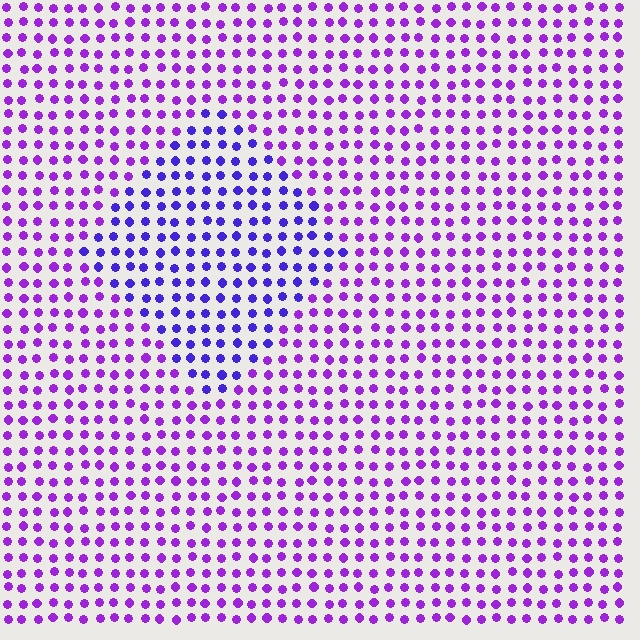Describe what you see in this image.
The image is filled with small purple elements in a uniform arrangement. A diamond-shaped region is visible where the elements are tinted to a slightly different hue, forming a subtle color boundary.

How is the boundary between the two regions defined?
The boundary is defined purely by a slight shift in hue (about 29 degrees). Spacing, size, and orientation are identical on both sides.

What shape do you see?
I see a diamond.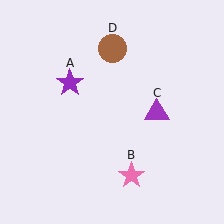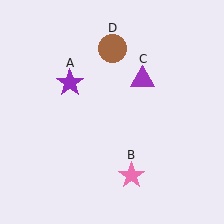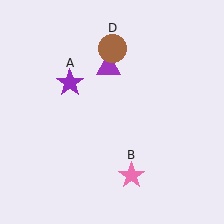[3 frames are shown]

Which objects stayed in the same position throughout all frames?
Purple star (object A) and pink star (object B) and brown circle (object D) remained stationary.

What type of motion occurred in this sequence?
The purple triangle (object C) rotated counterclockwise around the center of the scene.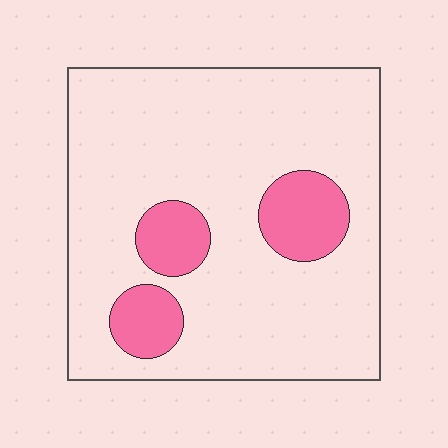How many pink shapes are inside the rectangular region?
3.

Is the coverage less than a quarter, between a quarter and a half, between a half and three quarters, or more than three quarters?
Less than a quarter.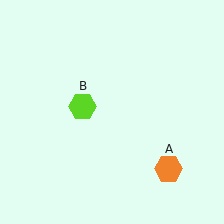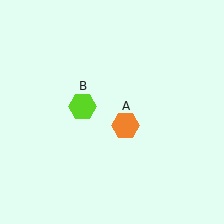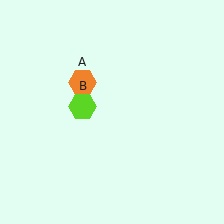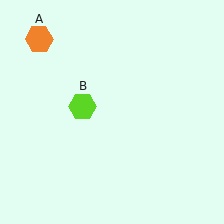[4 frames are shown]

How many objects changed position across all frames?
1 object changed position: orange hexagon (object A).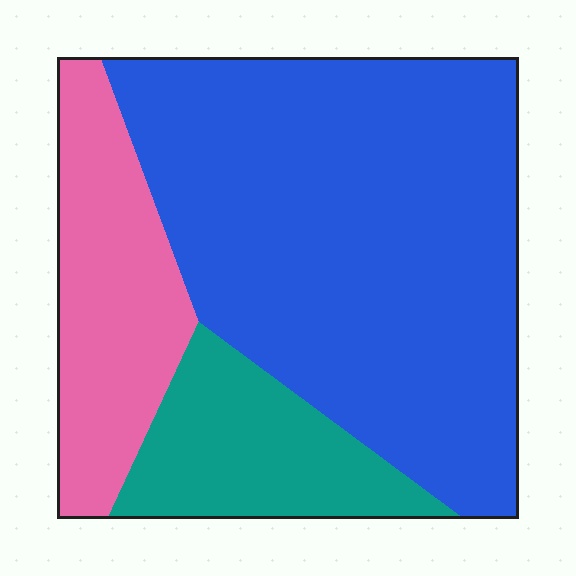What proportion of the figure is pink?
Pink takes up between a sixth and a third of the figure.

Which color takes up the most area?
Blue, at roughly 65%.